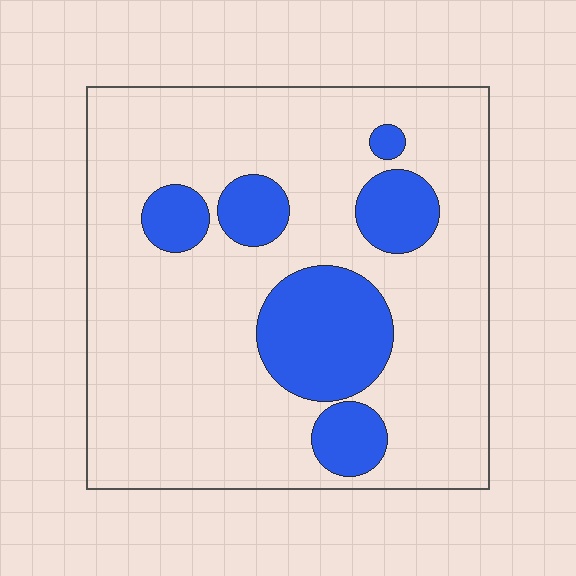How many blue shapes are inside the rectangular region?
6.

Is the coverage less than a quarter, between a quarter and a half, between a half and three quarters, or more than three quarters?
Less than a quarter.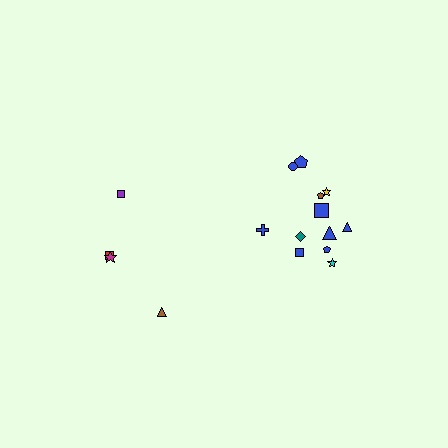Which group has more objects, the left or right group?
The right group.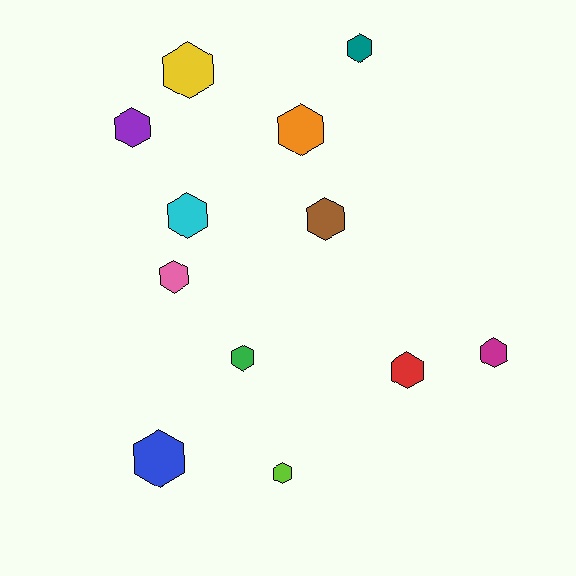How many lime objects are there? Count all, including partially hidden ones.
There is 1 lime object.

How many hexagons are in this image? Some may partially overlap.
There are 12 hexagons.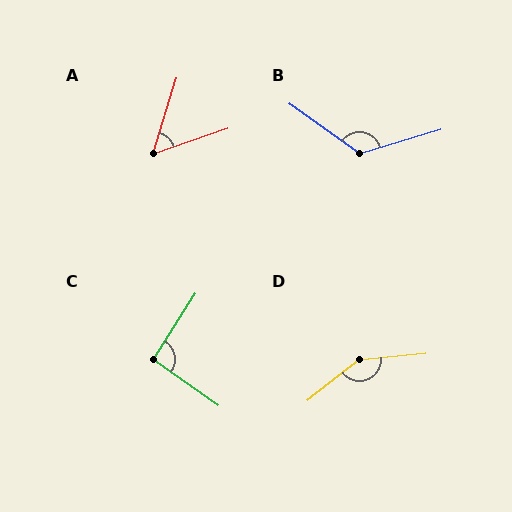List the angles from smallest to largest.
A (54°), C (92°), B (128°), D (147°).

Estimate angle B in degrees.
Approximately 128 degrees.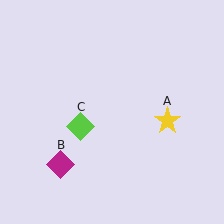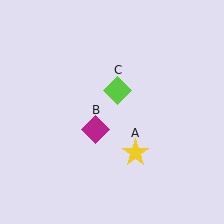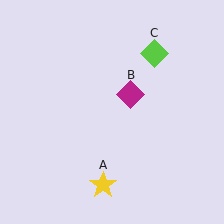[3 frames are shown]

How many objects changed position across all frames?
3 objects changed position: yellow star (object A), magenta diamond (object B), lime diamond (object C).